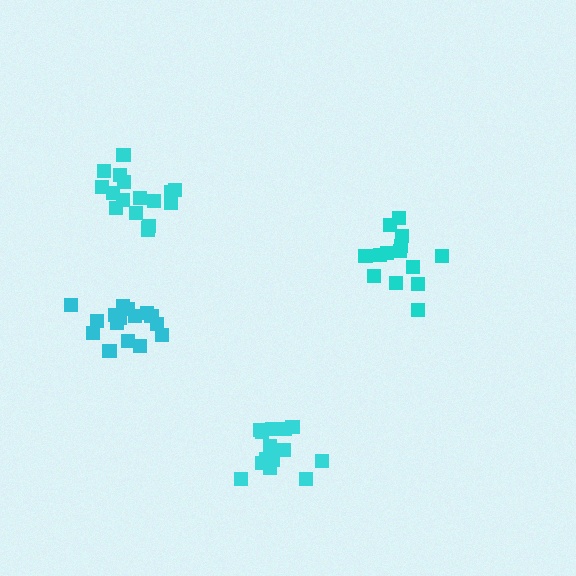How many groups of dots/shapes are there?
There are 4 groups.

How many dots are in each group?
Group 1: 16 dots, Group 2: 15 dots, Group 3: 14 dots, Group 4: 17 dots (62 total).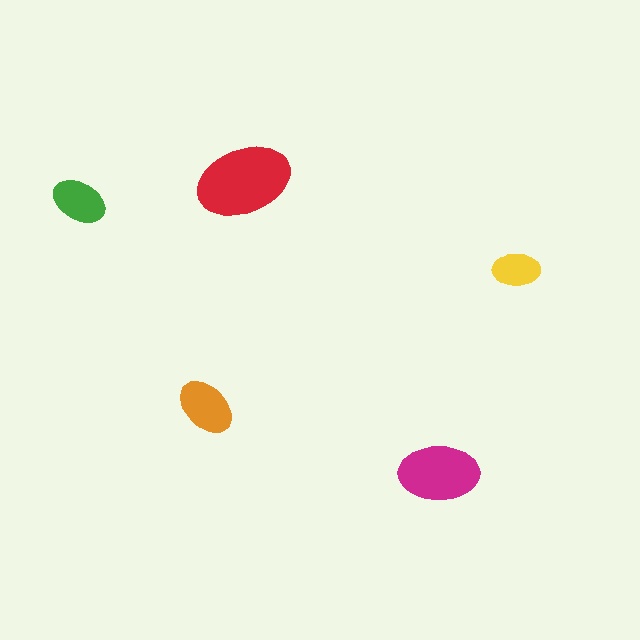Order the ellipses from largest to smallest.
the red one, the magenta one, the orange one, the green one, the yellow one.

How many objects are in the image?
There are 5 objects in the image.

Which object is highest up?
The red ellipse is topmost.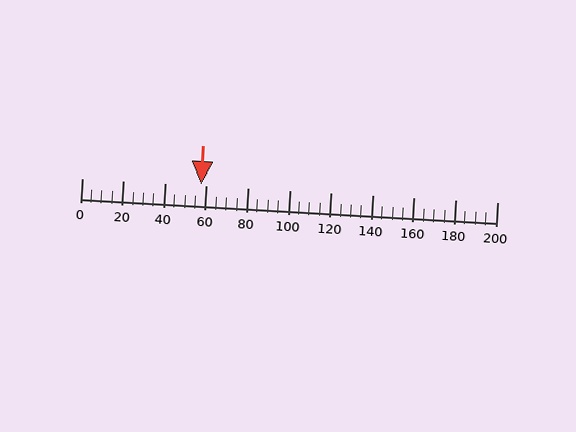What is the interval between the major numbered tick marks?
The major tick marks are spaced 20 units apart.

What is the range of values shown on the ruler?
The ruler shows values from 0 to 200.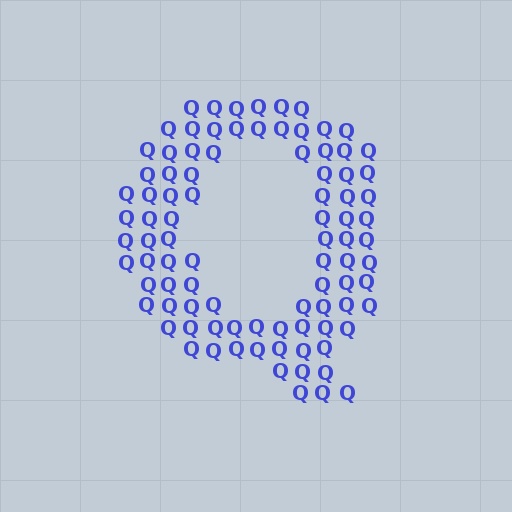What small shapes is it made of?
It is made of small letter Q's.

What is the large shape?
The large shape is the letter Q.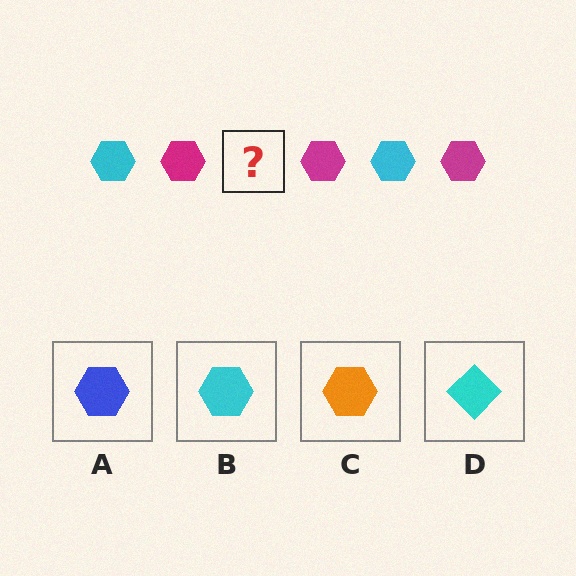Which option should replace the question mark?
Option B.